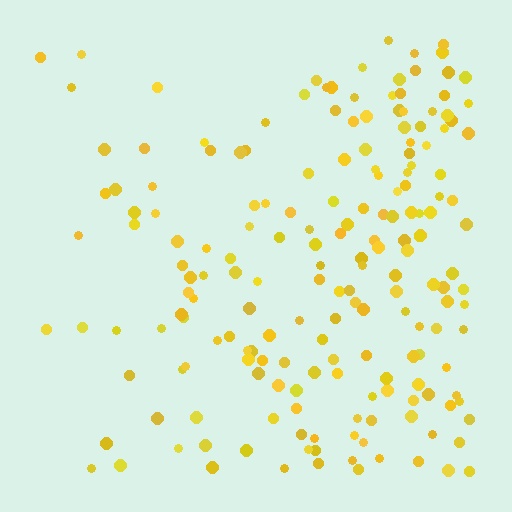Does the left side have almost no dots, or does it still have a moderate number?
Still a moderate number, just noticeably fewer than the right.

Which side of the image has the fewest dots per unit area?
The left.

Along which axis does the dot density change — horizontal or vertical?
Horizontal.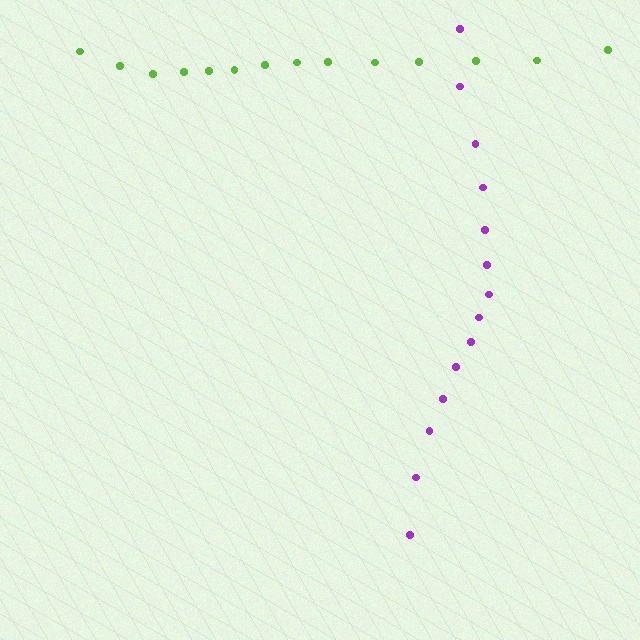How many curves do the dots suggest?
There are 2 distinct paths.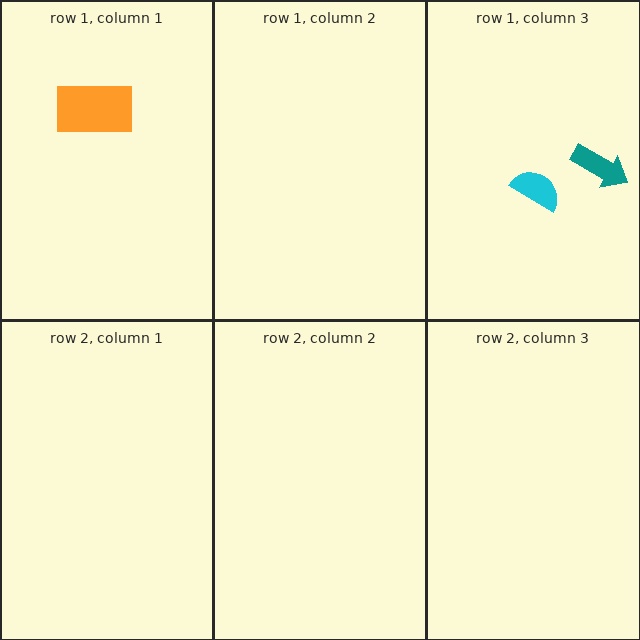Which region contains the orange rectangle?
The row 1, column 1 region.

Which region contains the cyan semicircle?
The row 1, column 3 region.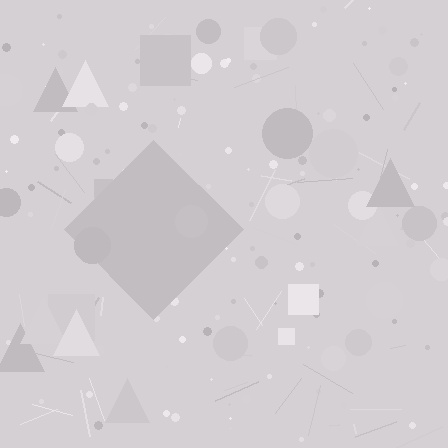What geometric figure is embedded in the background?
A diamond is embedded in the background.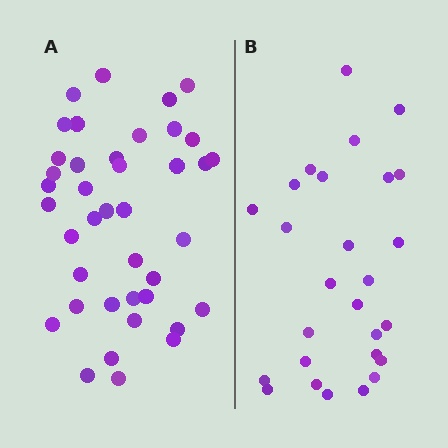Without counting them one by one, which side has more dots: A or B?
Region A (the left region) has more dots.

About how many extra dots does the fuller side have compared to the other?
Region A has approximately 15 more dots than region B.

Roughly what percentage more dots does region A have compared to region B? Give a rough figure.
About 50% more.